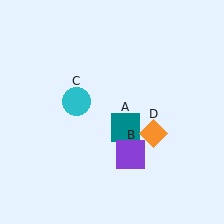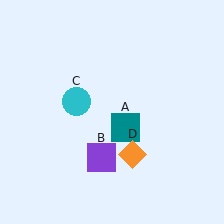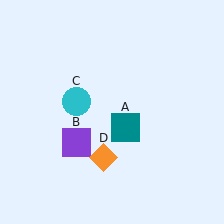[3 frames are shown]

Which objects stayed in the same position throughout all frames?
Teal square (object A) and cyan circle (object C) remained stationary.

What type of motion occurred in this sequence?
The purple square (object B), orange diamond (object D) rotated clockwise around the center of the scene.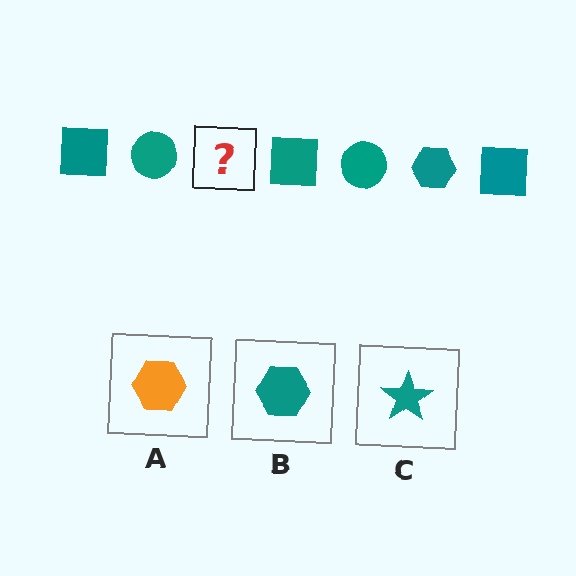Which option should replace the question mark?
Option B.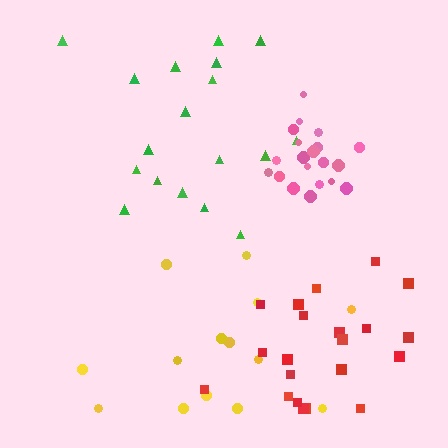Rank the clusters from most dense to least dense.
pink, red, green, yellow.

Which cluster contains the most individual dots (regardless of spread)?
Red (21).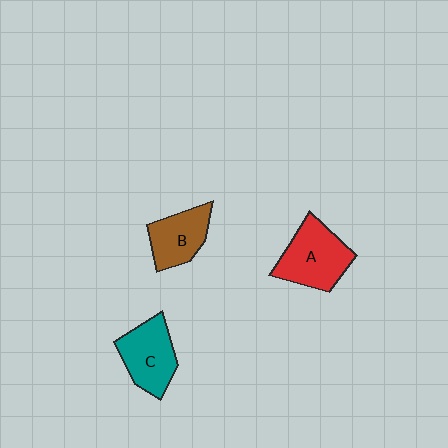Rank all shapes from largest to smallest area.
From largest to smallest: A (red), C (teal), B (brown).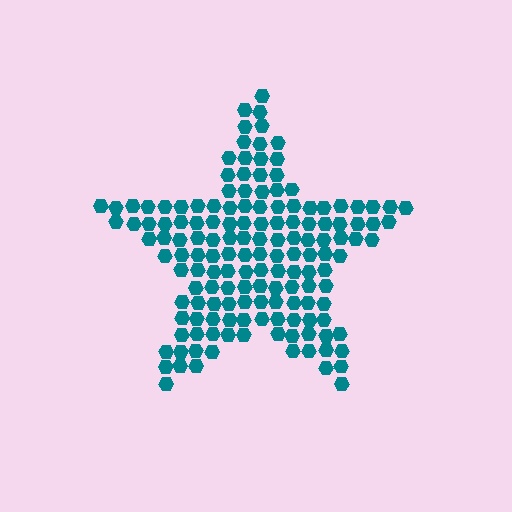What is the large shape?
The large shape is a star.